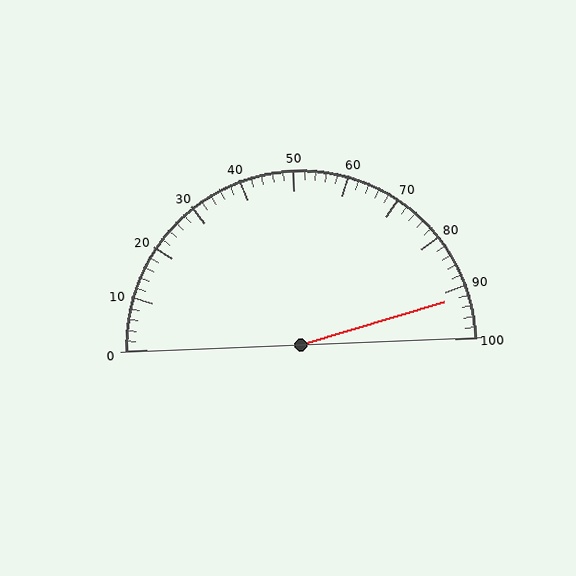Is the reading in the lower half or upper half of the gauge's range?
The reading is in the upper half of the range (0 to 100).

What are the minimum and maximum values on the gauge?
The gauge ranges from 0 to 100.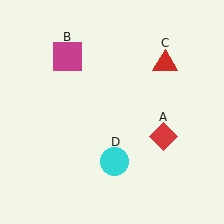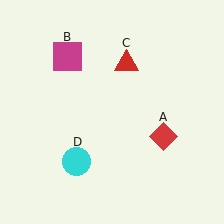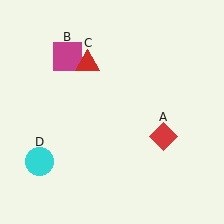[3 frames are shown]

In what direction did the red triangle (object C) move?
The red triangle (object C) moved left.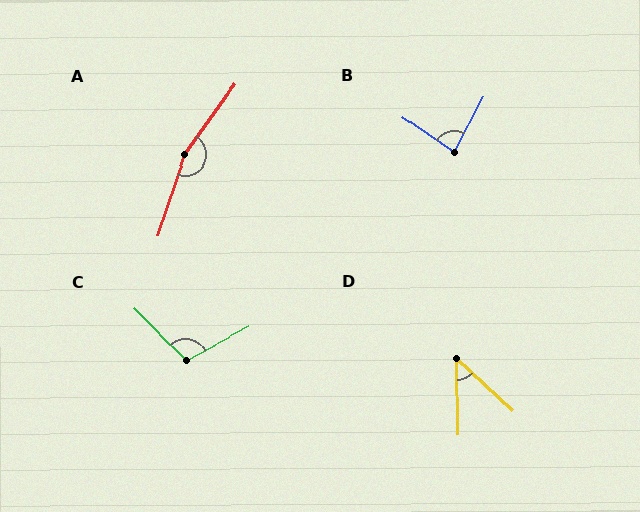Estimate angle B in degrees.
Approximately 84 degrees.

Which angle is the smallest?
D, at approximately 46 degrees.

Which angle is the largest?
A, at approximately 162 degrees.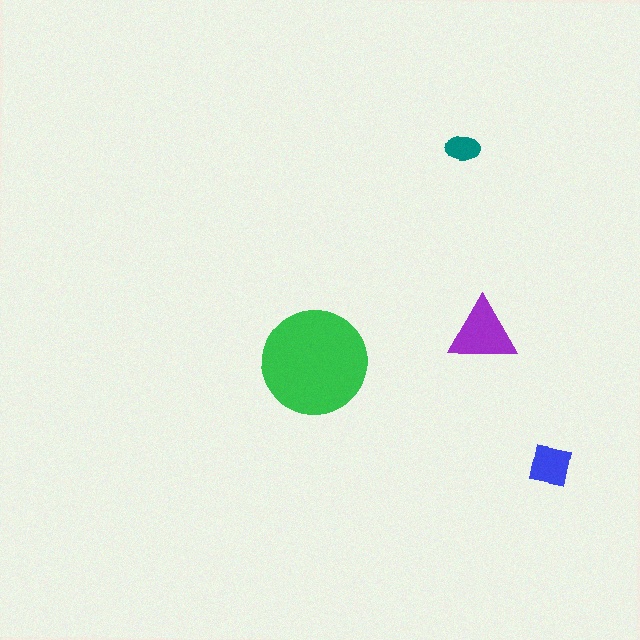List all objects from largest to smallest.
The green circle, the purple triangle, the blue square, the teal ellipse.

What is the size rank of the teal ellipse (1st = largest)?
4th.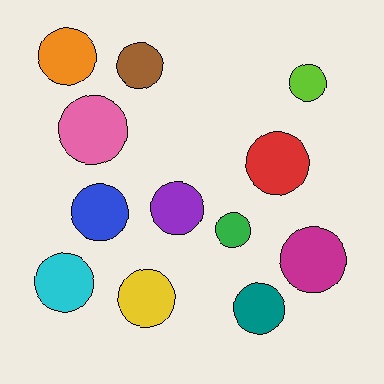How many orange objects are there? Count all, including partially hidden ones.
There is 1 orange object.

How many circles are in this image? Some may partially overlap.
There are 12 circles.